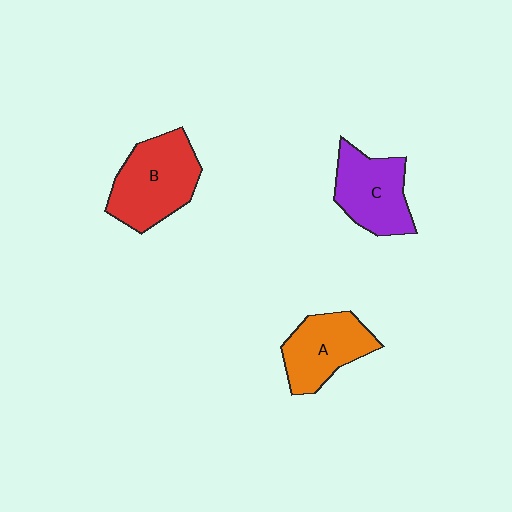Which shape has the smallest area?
Shape A (orange).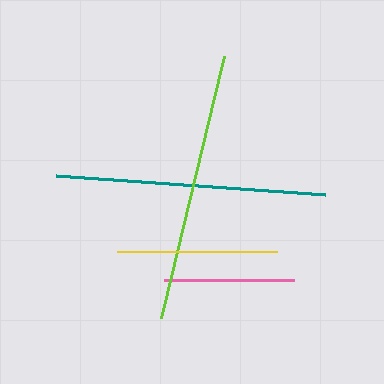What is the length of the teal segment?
The teal segment is approximately 269 pixels long.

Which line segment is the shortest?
The pink line is the shortest at approximately 130 pixels.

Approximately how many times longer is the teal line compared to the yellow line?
The teal line is approximately 1.7 times the length of the yellow line.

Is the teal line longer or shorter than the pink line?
The teal line is longer than the pink line.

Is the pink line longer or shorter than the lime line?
The lime line is longer than the pink line.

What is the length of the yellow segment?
The yellow segment is approximately 161 pixels long.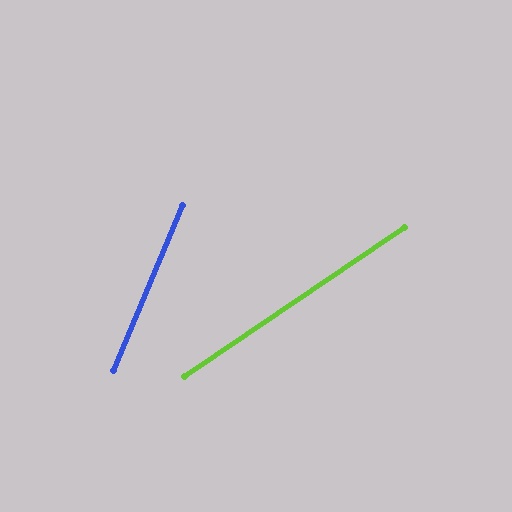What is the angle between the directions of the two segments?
Approximately 33 degrees.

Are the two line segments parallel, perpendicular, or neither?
Neither parallel nor perpendicular — they differ by about 33°.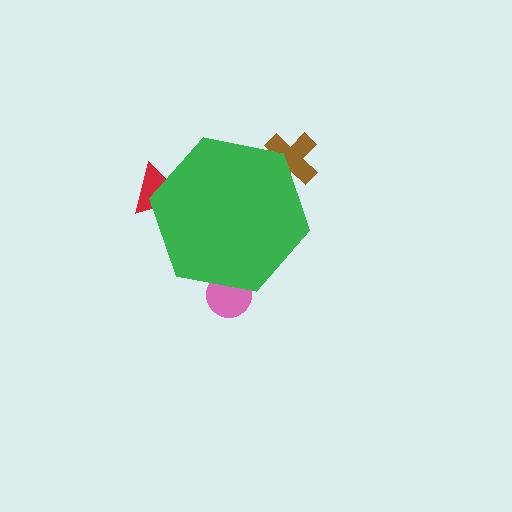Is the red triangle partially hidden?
Yes, the red triangle is partially hidden behind the green hexagon.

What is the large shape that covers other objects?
A green hexagon.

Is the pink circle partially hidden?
Yes, the pink circle is partially hidden behind the green hexagon.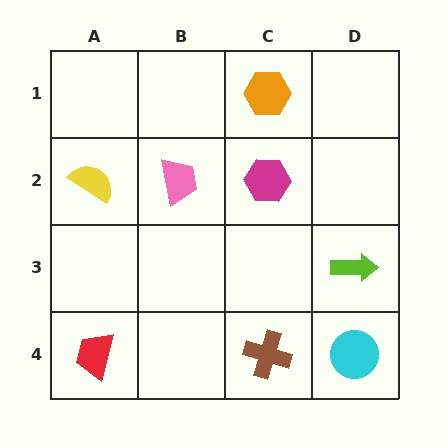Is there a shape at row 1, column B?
No, that cell is empty.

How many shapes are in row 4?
3 shapes.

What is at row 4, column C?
A brown cross.